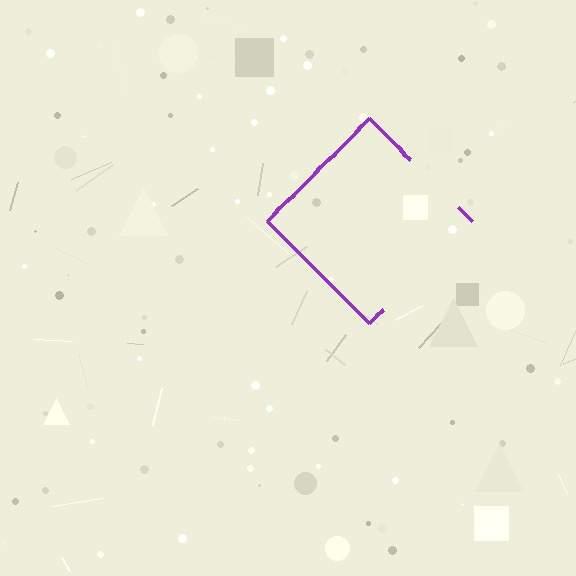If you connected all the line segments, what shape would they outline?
They would outline a diamond.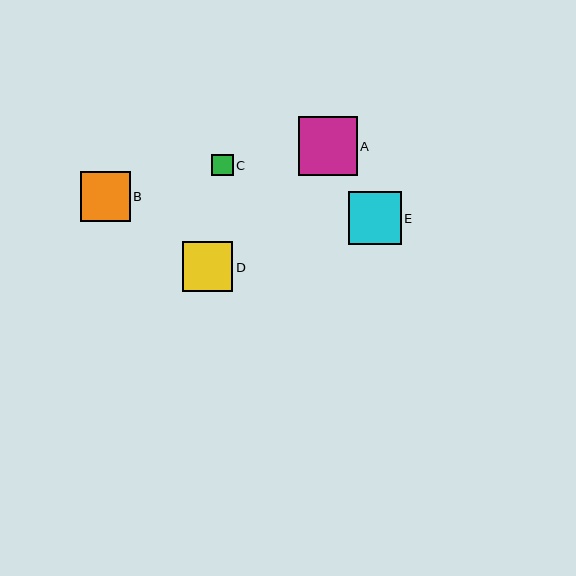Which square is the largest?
Square A is the largest with a size of approximately 59 pixels.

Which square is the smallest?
Square C is the smallest with a size of approximately 22 pixels.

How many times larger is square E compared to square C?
Square E is approximately 2.4 times the size of square C.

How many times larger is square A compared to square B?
Square A is approximately 1.2 times the size of square B.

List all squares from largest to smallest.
From largest to smallest: A, E, D, B, C.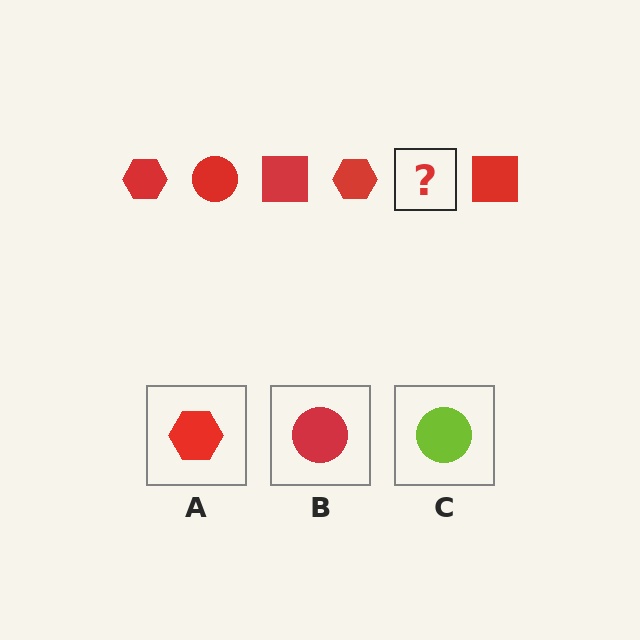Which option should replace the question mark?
Option B.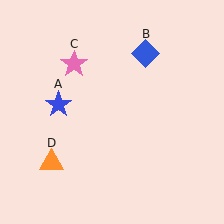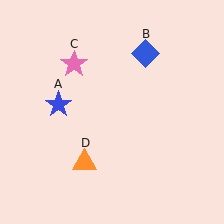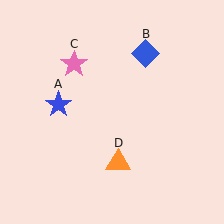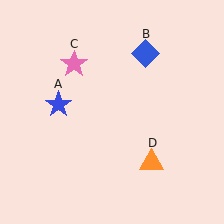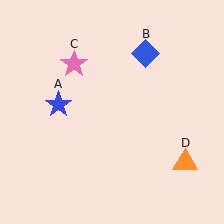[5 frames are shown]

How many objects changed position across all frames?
1 object changed position: orange triangle (object D).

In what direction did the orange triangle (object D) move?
The orange triangle (object D) moved right.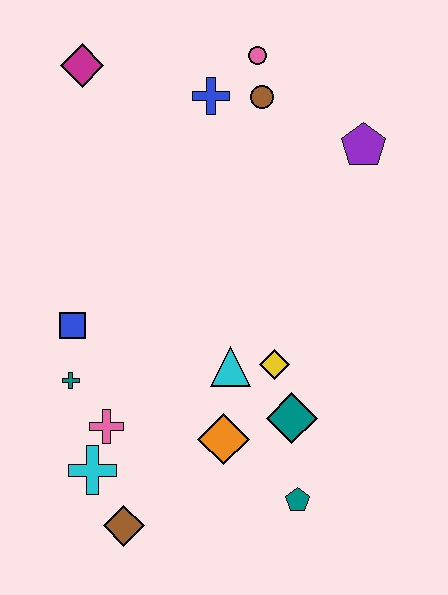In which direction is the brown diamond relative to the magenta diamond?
The brown diamond is below the magenta diamond.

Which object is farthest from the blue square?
The purple pentagon is farthest from the blue square.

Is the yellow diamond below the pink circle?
Yes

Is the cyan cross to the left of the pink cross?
Yes